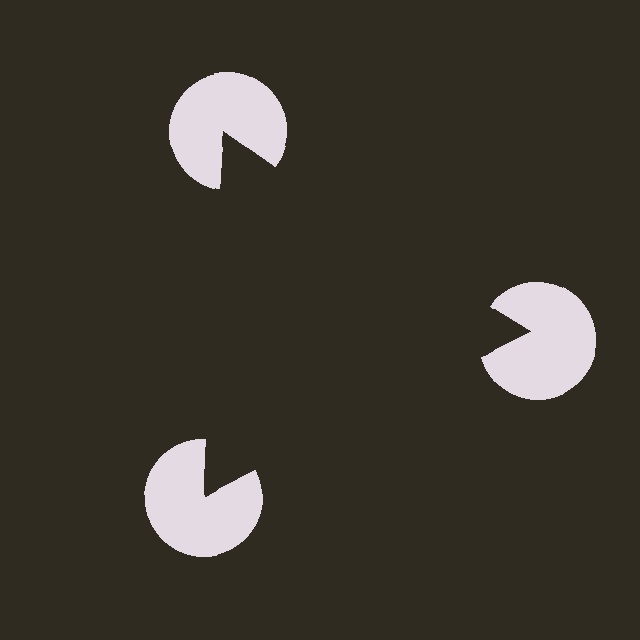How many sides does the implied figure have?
3 sides.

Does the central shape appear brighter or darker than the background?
It typically appears slightly darker than the background, even though no actual brightness change is drawn.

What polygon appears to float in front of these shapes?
An illusory triangle — its edges are inferred from the aligned wedge cuts in the pac-man discs, not physically drawn.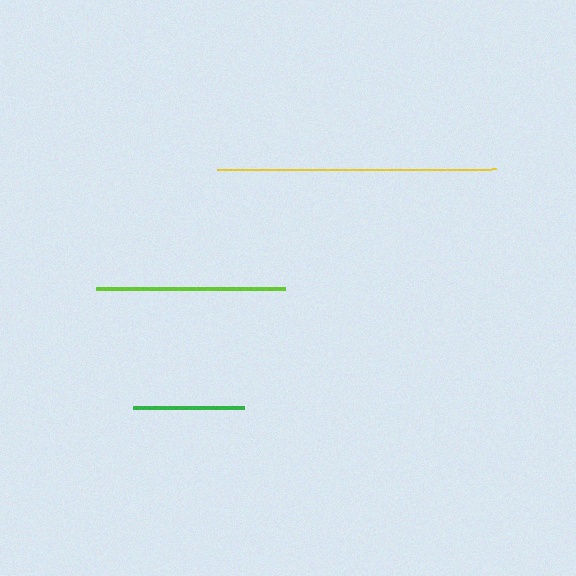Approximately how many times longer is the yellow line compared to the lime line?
The yellow line is approximately 1.5 times the length of the lime line.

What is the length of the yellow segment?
The yellow segment is approximately 279 pixels long.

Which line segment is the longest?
The yellow line is the longest at approximately 279 pixels.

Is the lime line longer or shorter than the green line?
The lime line is longer than the green line.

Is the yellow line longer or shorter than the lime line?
The yellow line is longer than the lime line.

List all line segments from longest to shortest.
From longest to shortest: yellow, lime, green.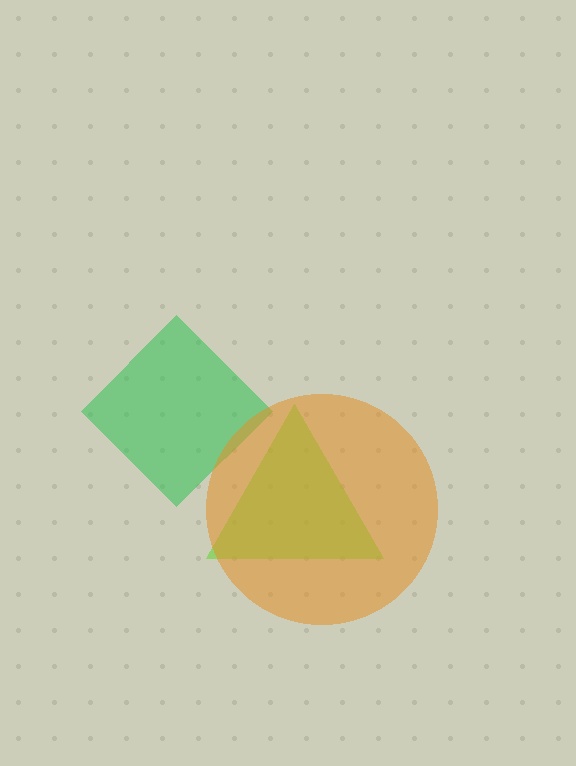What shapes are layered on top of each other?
The layered shapes are: a green diamond, a lime triangle, an orange circle.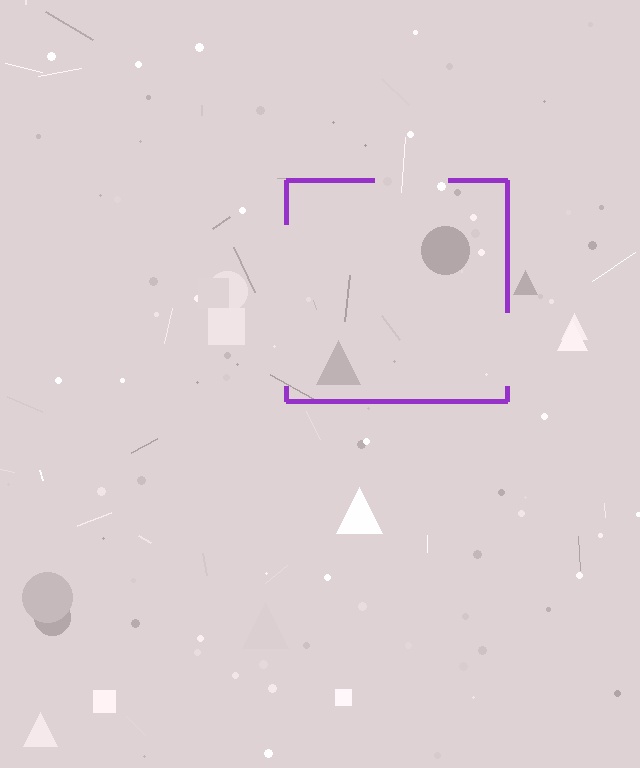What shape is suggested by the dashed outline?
The dashed outline suggests a square.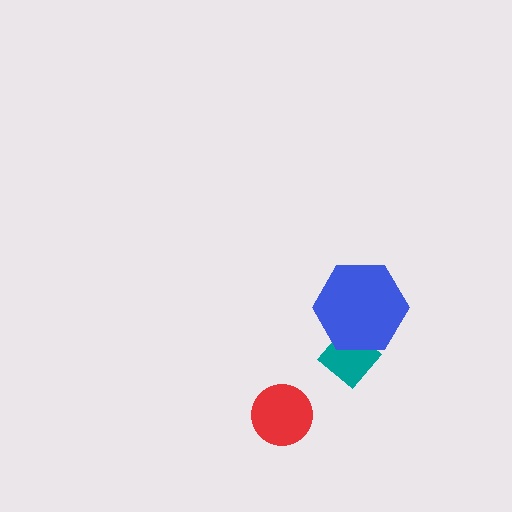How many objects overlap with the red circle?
0 objects overlap with the red circle.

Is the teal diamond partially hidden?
Yes, it is partially covered by another shape.